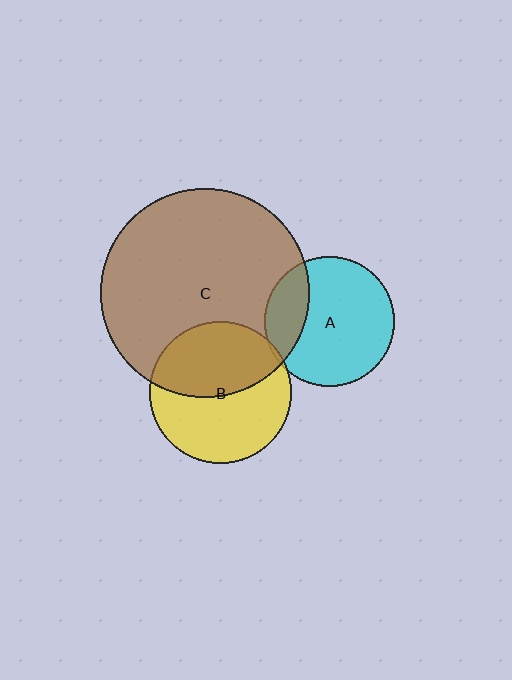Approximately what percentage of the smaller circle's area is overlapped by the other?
Approximately 25%.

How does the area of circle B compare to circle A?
Approximately 1.2 times.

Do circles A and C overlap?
Yes.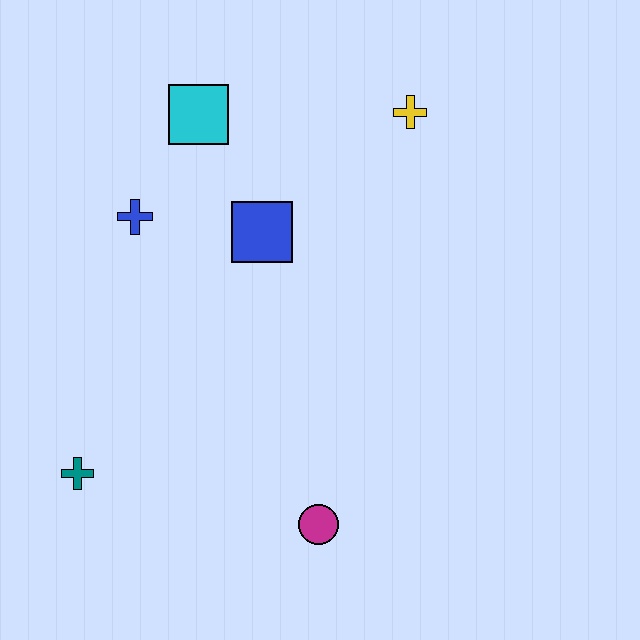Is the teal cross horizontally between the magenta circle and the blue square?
No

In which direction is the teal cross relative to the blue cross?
The teal cross is below the blue cross.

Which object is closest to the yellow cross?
The blue square is closest to the yellow cross.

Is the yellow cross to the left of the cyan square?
No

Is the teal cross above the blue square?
No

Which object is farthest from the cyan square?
The magenta circle is farthest from the cyan square.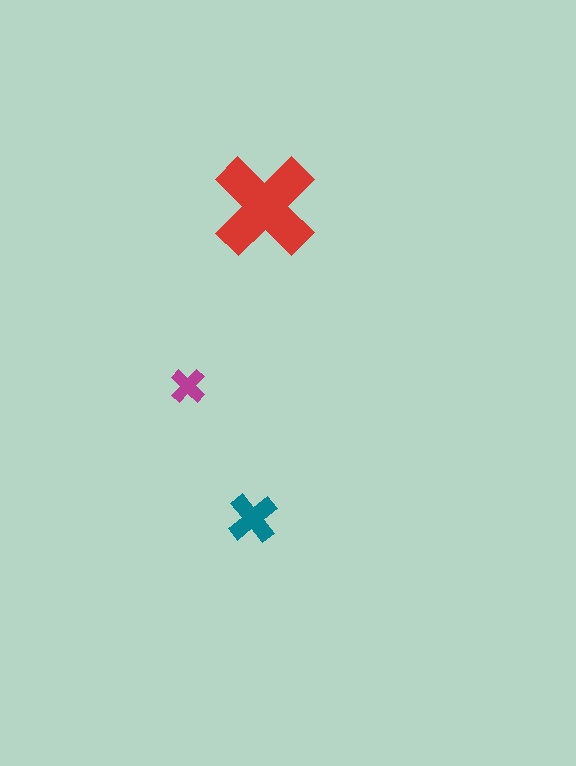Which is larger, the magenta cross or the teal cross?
The teal one.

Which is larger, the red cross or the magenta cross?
The red one.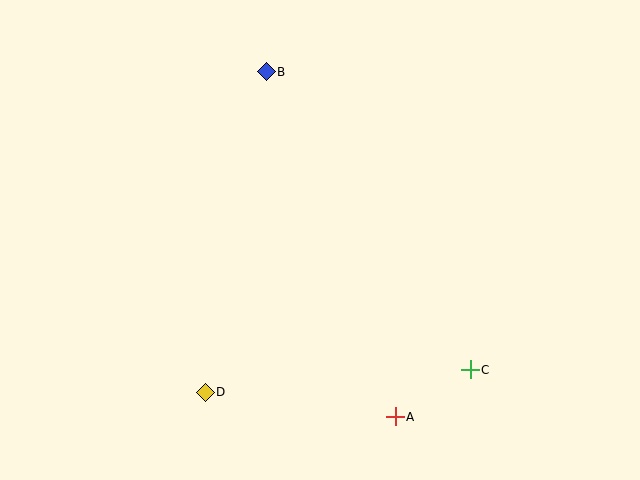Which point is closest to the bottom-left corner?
Point D is closest to the bottom-left corner.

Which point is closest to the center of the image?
Point B at (266, 72) is closest to the center.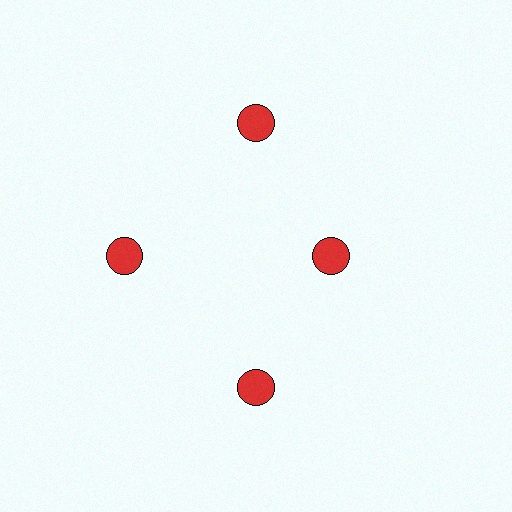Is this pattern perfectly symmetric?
No. The 4 red circles are arranged in a ring, but one element near the 3 o'clock position is pulled inward toward the center, breaking the 4-fold rotational symmetry.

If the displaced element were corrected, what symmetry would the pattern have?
It would have 4-fold rotational symmetry — the pattern would map onto itself every 90 degrees.